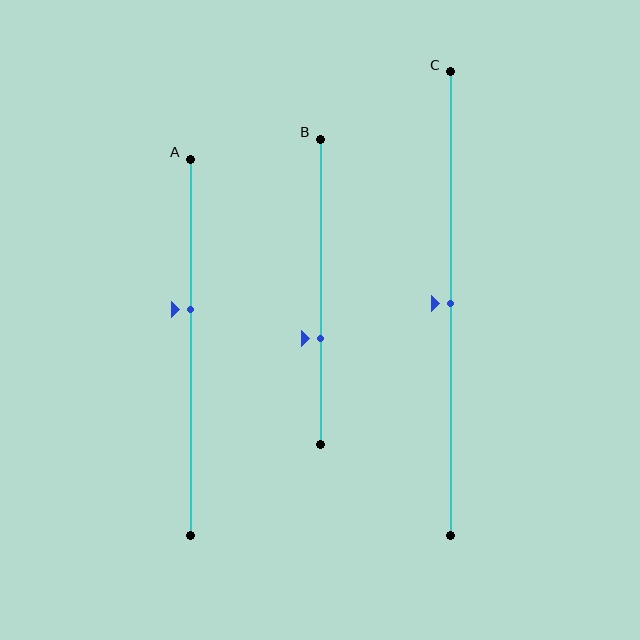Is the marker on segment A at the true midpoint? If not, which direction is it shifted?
No, the marker on segment A is shifted upward by about 10% of the segment length.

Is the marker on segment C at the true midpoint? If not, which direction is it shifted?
Yes, the marker on segment C is at the true midpoint.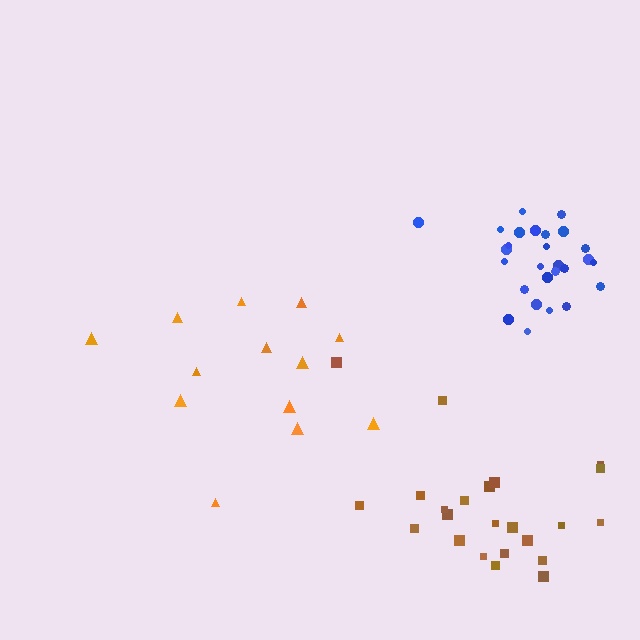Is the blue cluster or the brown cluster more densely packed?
Blue.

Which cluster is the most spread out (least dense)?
Orange.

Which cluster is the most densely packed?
Blue.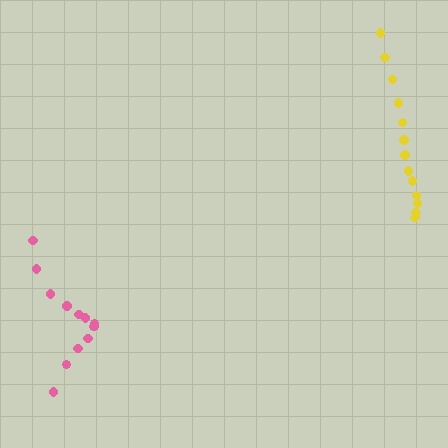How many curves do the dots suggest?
There are 2 distinct paths.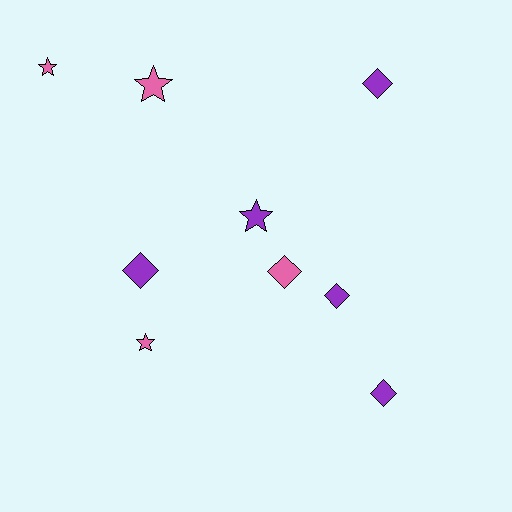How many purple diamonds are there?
There are 4 purple diamonds.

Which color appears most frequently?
Purple, with 5 objects.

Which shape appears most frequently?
Diamond, with 5 objects.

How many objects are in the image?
There are 9 objects.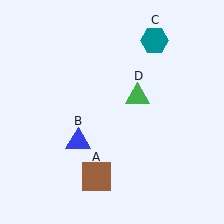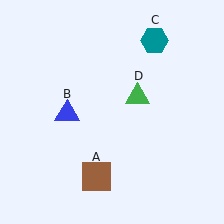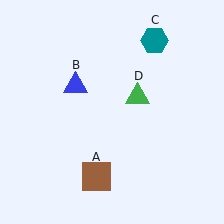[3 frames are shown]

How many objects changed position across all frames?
1 object changed position: blue triangle (object B).